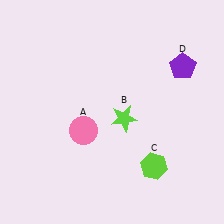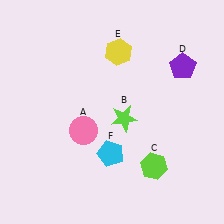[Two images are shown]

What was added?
A yellow hexagon (E), a cyan pentagon (F) were added in Image 2.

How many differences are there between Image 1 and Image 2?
There are 2 differences between the two images.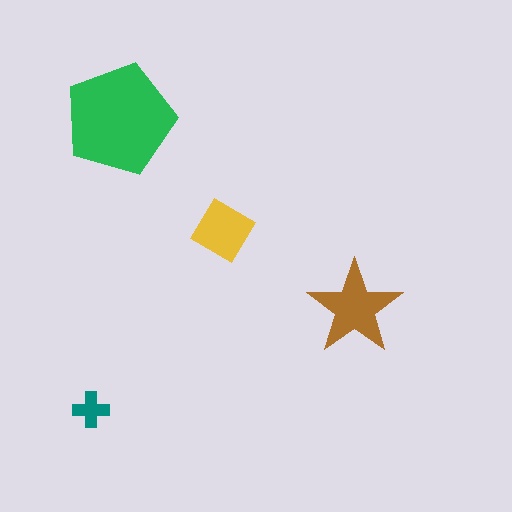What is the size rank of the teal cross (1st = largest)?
4th.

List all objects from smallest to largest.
The teal cross, the yellow diamond, the brown star, the green pentagon.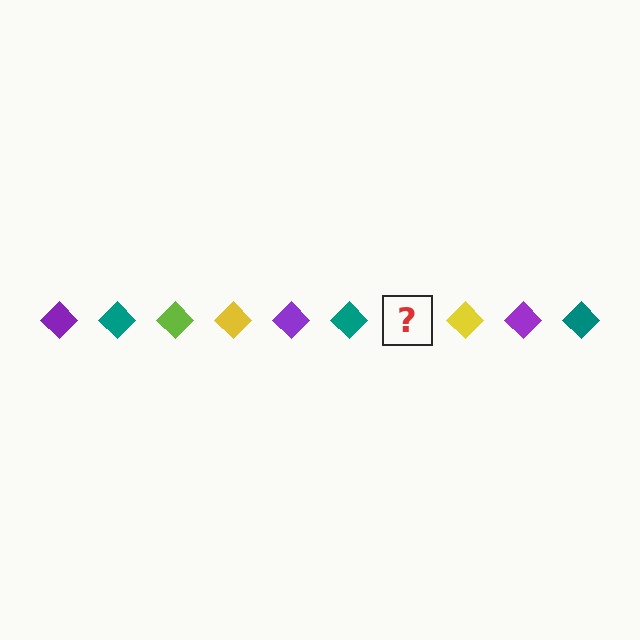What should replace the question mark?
The question mark should be replaced with a lime diamond.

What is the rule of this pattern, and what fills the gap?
The rule is that the pattern cycles through purple, teal, lime, yellow diamonds. The gap should be filled with a lime diamond.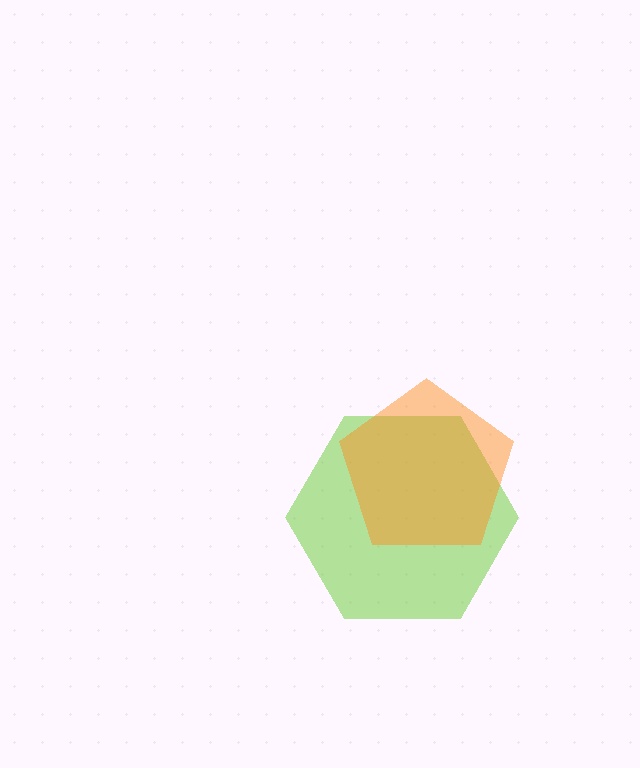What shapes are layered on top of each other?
The layered shapes are: a lime hexagon, an orange pentagon.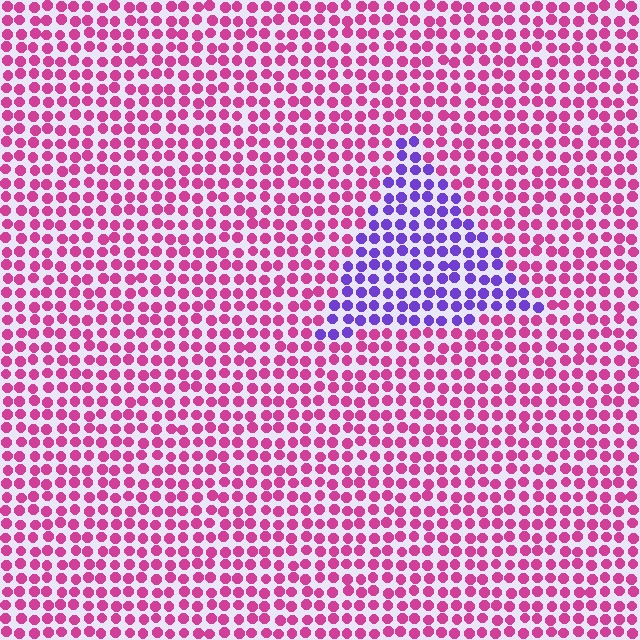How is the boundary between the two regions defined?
The boundary is defined purely by a slight shift in hue (about 63 degrees). Spacing, size, and orientation are identical on both sides.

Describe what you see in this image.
The image is filled with small magenta elements in a uniform arrangement. A triangle-shaped region is visible where the elements are tinted to a slightly different hue, forming a subtle color boundary.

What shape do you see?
I see a triangle.